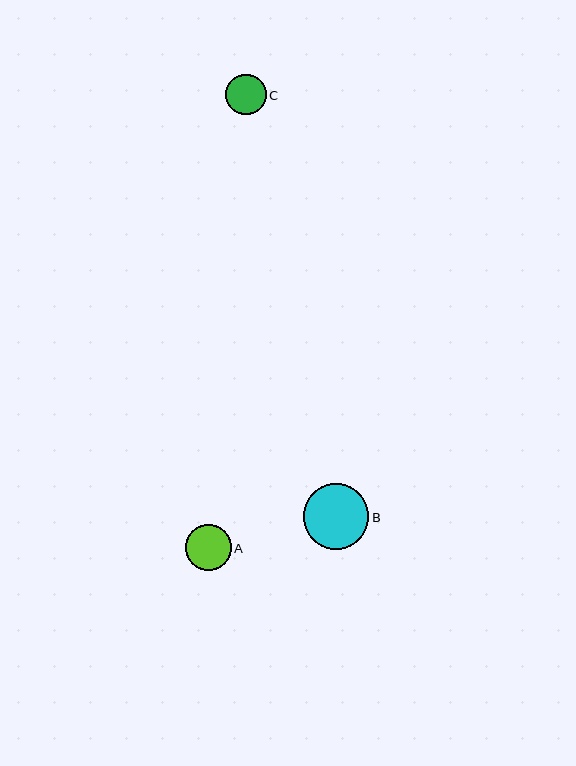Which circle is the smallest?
Circle C is the smallest with a size of approximately 40 pixels.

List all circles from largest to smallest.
From largest to smallest: B, A, C.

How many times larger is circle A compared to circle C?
Circle A is approximately 1.1 times the size of circle C.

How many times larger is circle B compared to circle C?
Circle B is approximately 1.6 times the size of circle C.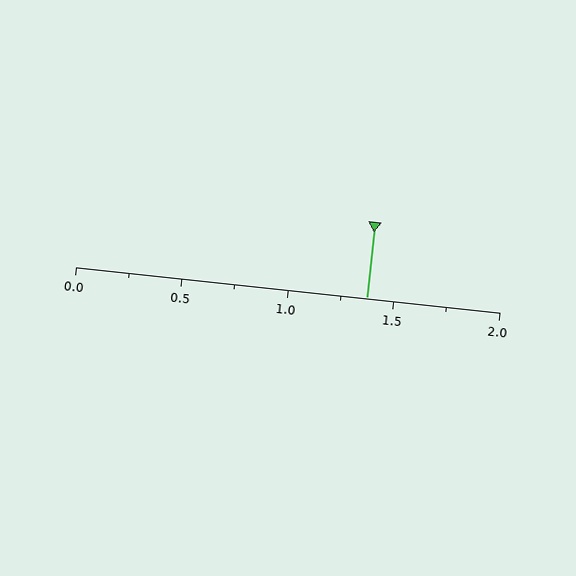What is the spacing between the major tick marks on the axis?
The major ticks are spaced 0.5 apart.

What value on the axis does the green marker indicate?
The marker indicates approximately 1.38.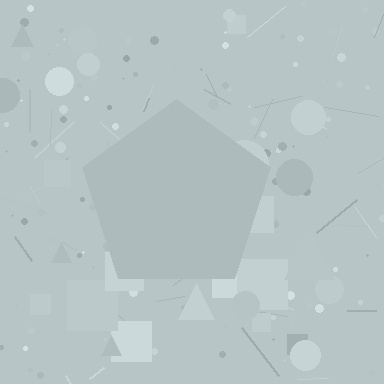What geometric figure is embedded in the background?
A pentagon is embedded in the background.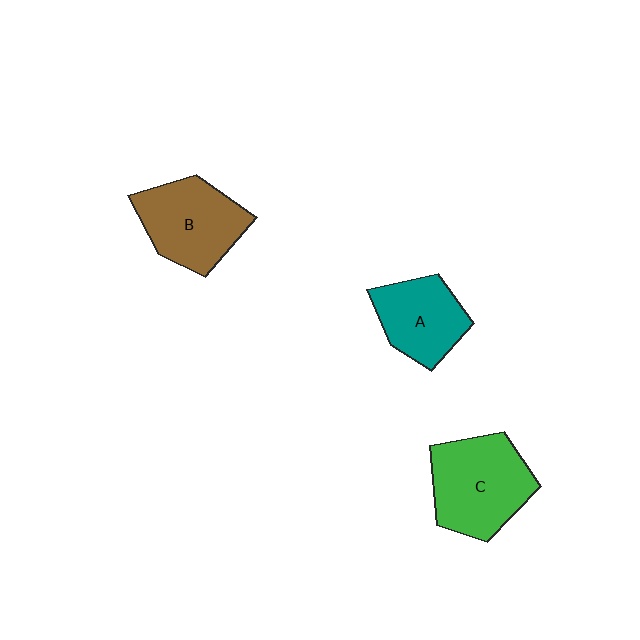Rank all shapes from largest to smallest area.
From largest to smallest: C (green), B (brown), A (teal).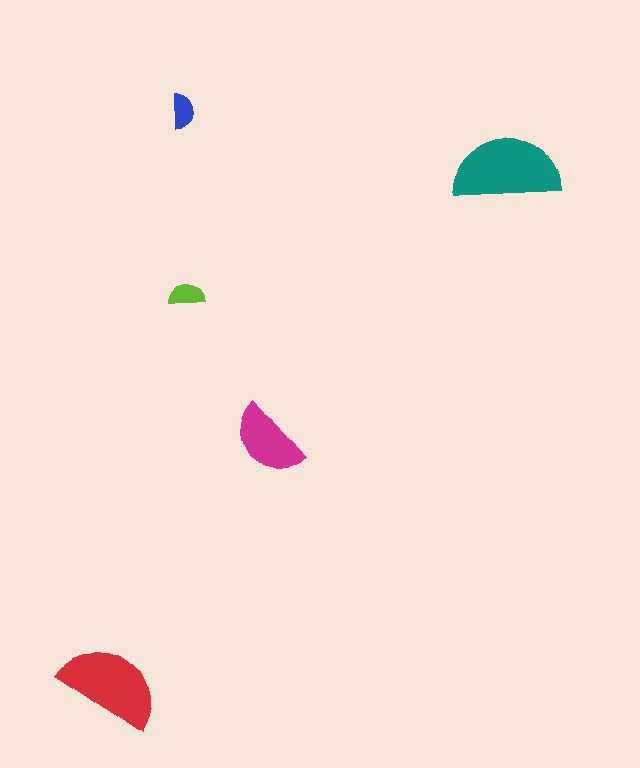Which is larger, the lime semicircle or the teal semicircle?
The teal one.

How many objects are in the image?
There are 5 objects in the image.